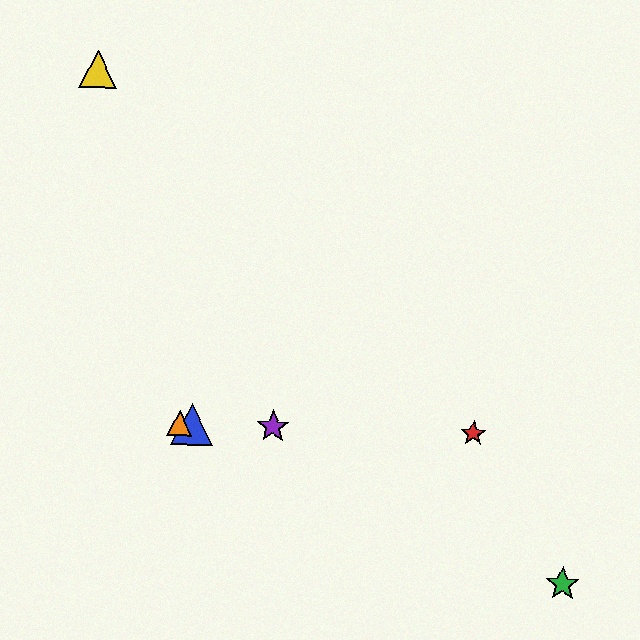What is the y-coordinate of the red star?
The red star is at y≈434.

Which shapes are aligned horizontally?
The red star, the blue triangle, the purple star, the orange triangle are aligned horizontally.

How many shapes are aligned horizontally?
4 shapes (the red star, the blue triangle, the purple star, the orange triangle) are aligned horizontally.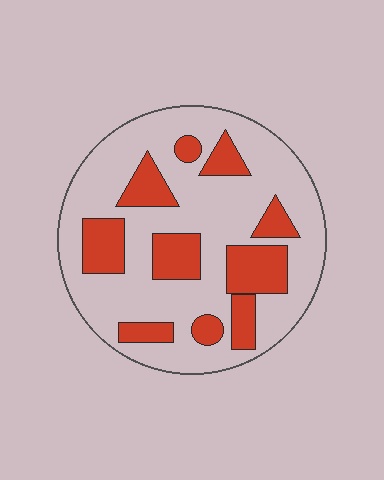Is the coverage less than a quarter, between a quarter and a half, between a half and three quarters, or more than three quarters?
Between a quarter and a half.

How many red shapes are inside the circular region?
10.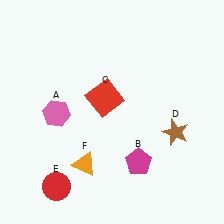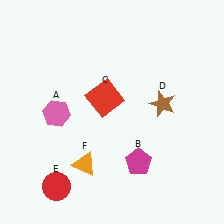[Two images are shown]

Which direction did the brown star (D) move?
The brown star (D) moved up.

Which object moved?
The brown star (D) moved up.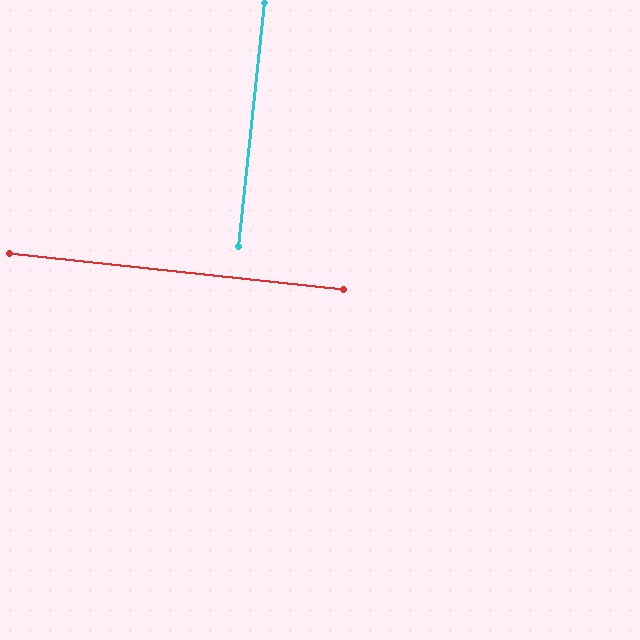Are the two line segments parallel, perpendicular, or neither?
Perpendicular — they meet at approximately 90°.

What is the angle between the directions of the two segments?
Approximately 90 degrees.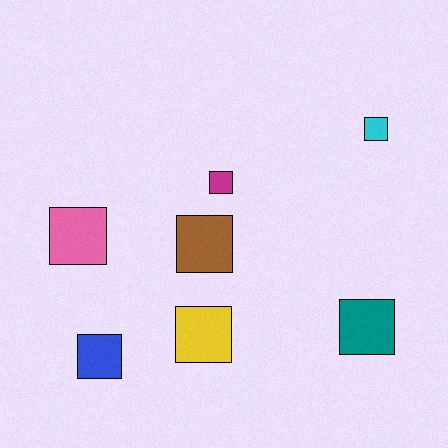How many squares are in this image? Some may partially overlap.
There are 7 squares.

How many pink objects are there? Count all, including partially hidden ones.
There is 1 pink object.